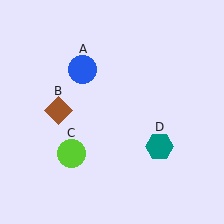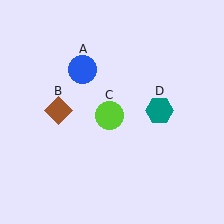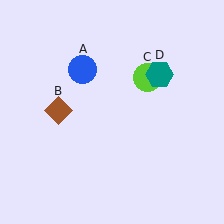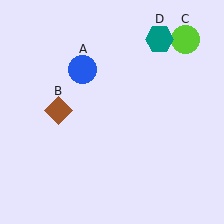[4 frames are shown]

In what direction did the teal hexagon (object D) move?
The teal hexagon (object D) moved up.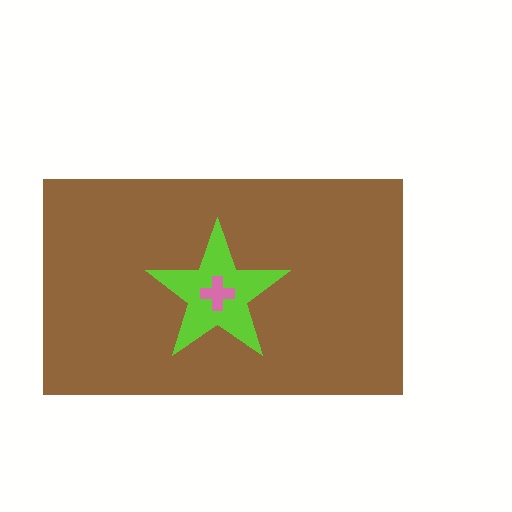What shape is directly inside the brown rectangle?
The lime star.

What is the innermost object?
The pink cross.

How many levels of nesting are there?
3.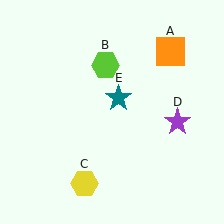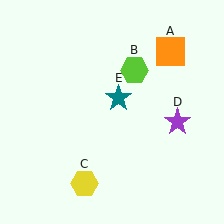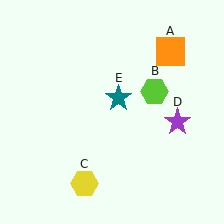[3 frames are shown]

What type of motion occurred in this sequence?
The lime hexagon (object B) rotated clockwise around the center of the scene.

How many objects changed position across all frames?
1 object changed position: lime hexagon (object B).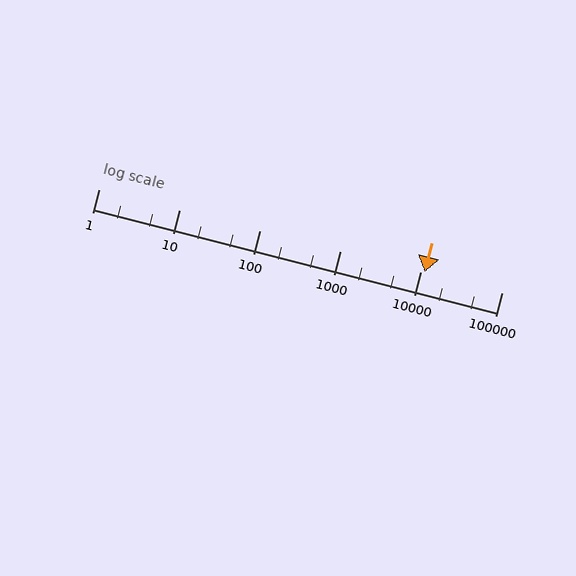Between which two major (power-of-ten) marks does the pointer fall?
The pointer is between 10000 and 100000.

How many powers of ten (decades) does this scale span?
The scale spans 5 decades, from 1 to 100000.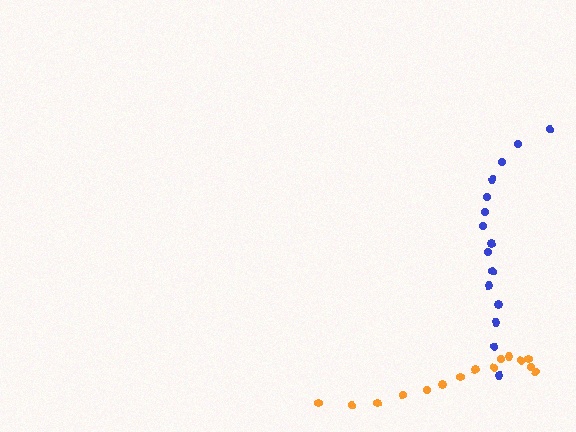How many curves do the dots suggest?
There are 2 distinct paths.